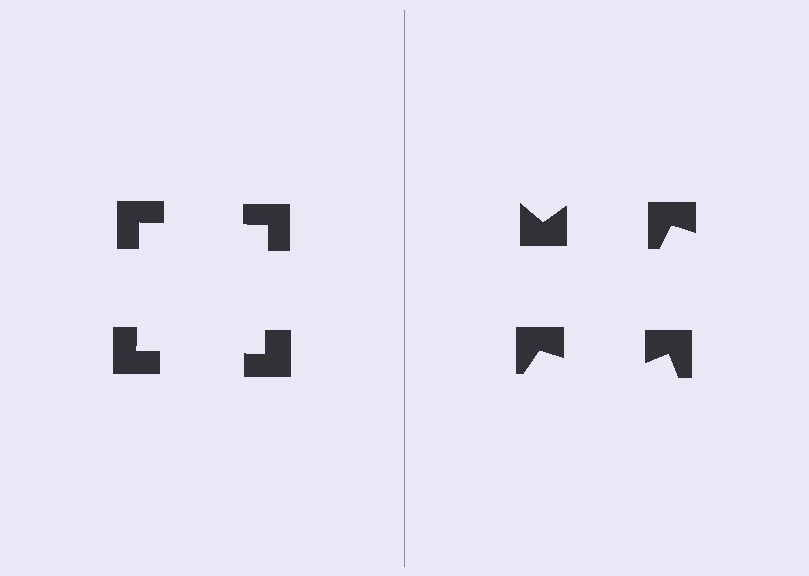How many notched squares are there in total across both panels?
8 — 4 on each side.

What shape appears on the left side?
An illusory square.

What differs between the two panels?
The notched squares are positioned identically on both sides; only the wedge orientations differ. On the left they align to a square; on the right they are misaligned.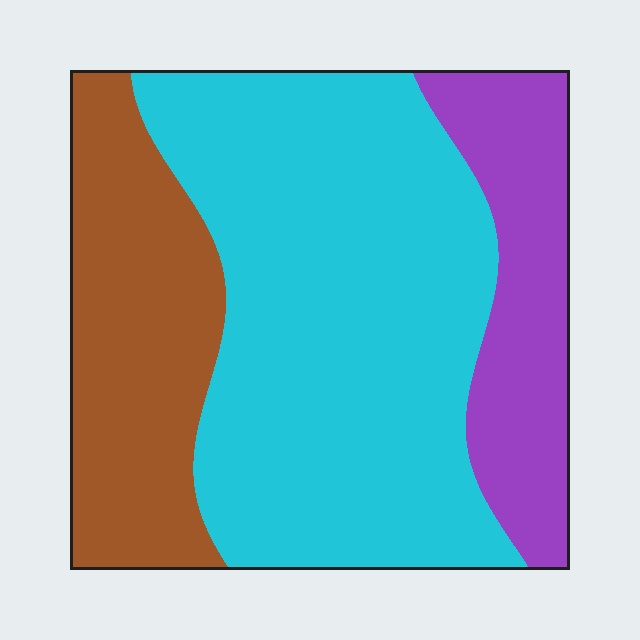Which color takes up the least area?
Purple, at roughly 20%.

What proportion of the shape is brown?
Brown takes up about one quarter (1/4) of the shape.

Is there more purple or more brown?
Brown.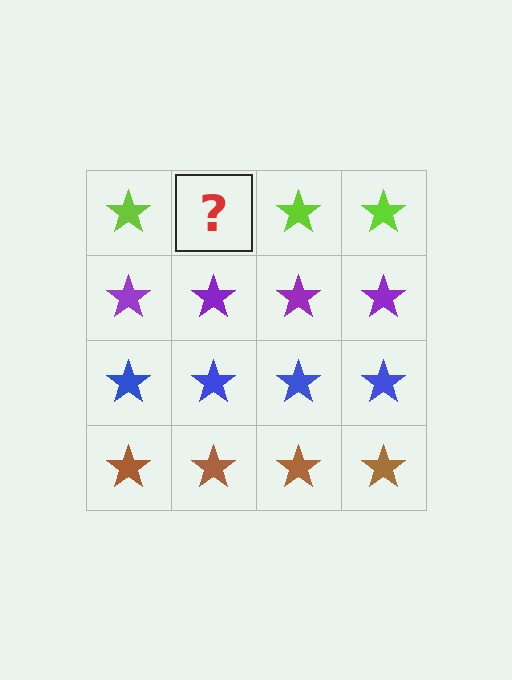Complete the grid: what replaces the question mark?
The question mark should be replaced with a lime star.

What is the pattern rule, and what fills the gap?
The rule is that each row has a consistent color. The gap should be filled with a lime star.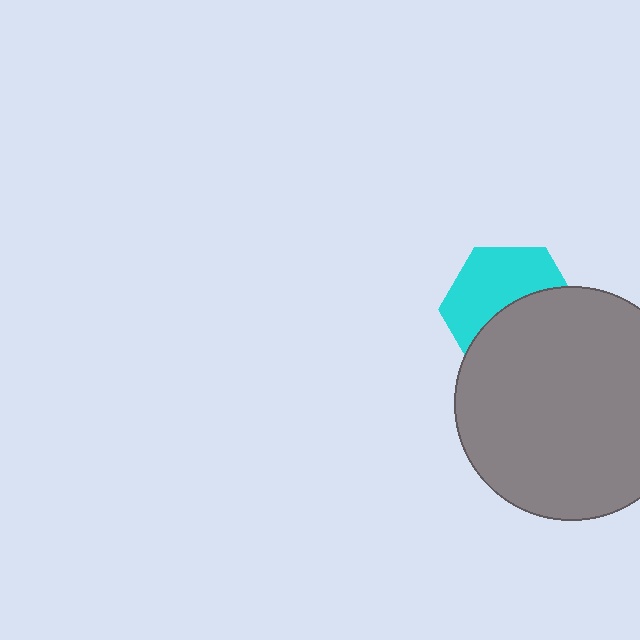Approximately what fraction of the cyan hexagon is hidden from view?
Roughly 49% of the cyan hexagon is hidden behind the gray circle.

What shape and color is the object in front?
The object in front is a gray circle.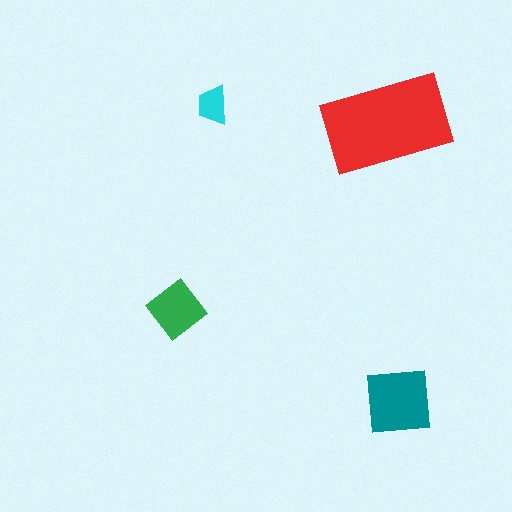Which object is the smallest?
The cyan trapezoid.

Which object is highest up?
The cyan trapezoid is topmost.